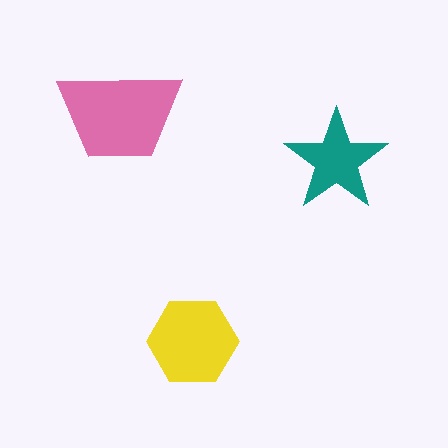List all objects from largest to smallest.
The pink trapezoid, the yellow hexagon, the teal star.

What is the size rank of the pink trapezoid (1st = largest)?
1st.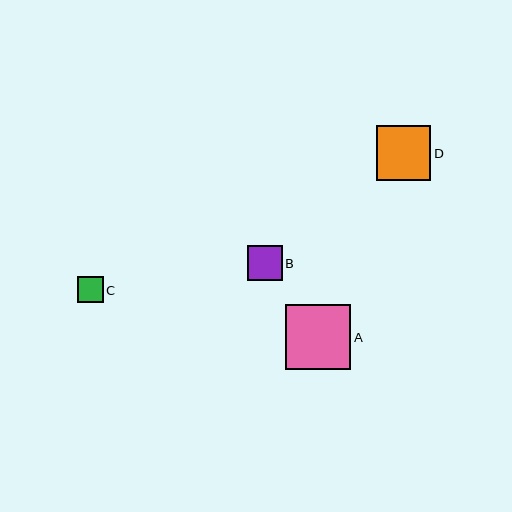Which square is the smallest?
Square C is the smallest with a size of approximately 26 pixels.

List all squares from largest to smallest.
From largest to smallest: A, D, B, C.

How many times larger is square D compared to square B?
Square D is approximately 1.6 times the size of square B.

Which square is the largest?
Square A is the largest with a size of approximately 65 pixels.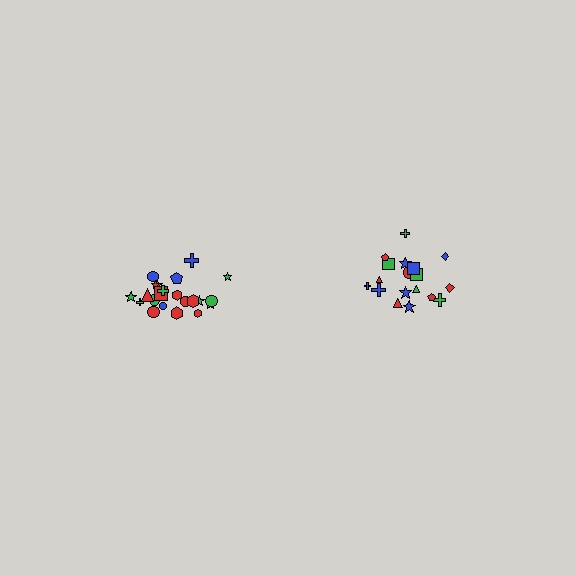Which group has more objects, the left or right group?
The left group.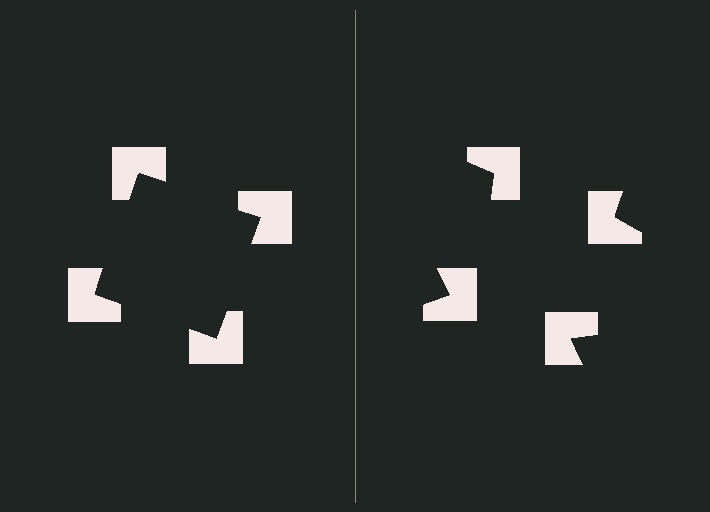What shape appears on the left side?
An illusory square.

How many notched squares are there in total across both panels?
8 — 4 on each side.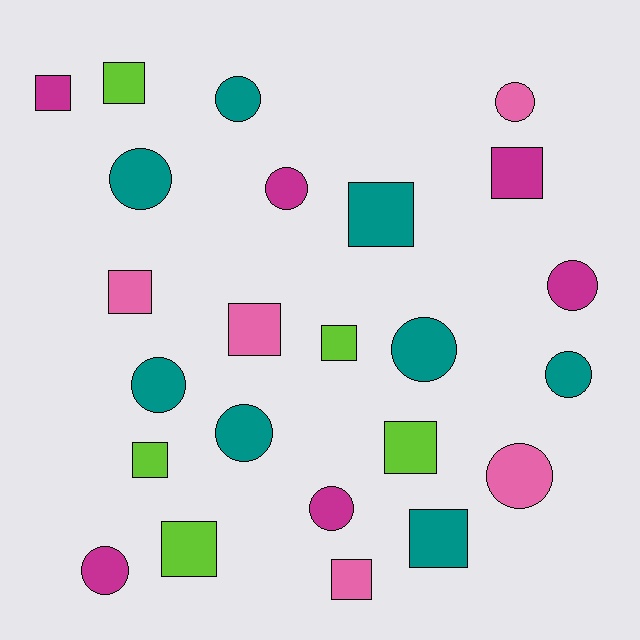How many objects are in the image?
There are 24 objects.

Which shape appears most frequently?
Circle, with 12 objects.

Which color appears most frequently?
Teal, with 8 objects.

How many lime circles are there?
There are no lime circles.